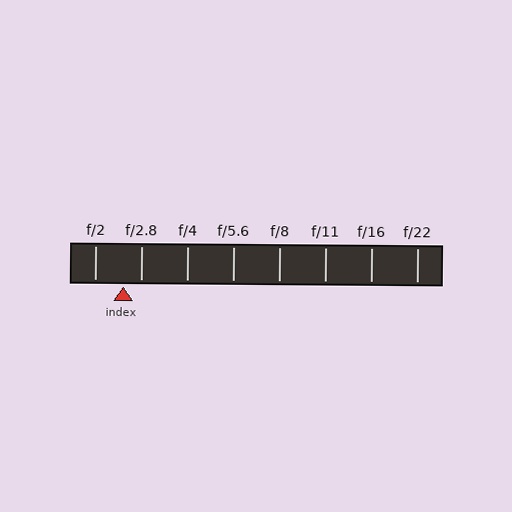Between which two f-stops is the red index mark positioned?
The index mark is between f/2 and f/2.8.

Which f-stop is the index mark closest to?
The index mark is closest to f/2.8.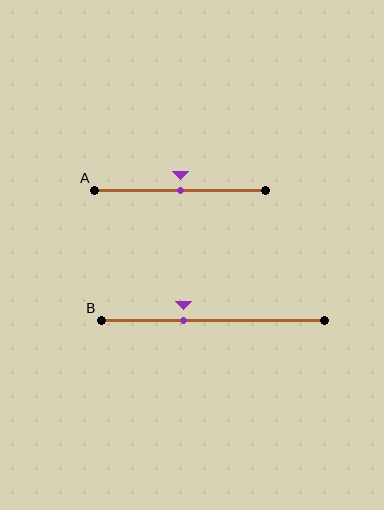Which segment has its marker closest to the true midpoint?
Segment A has its marker closest to the true midpoint.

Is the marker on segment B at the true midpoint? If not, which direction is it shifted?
No, the marker on segment B is shifted to the left by about 13% of the segment length.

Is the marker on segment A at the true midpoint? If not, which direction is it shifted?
Yes, the marker on segment A is at the true midpoint.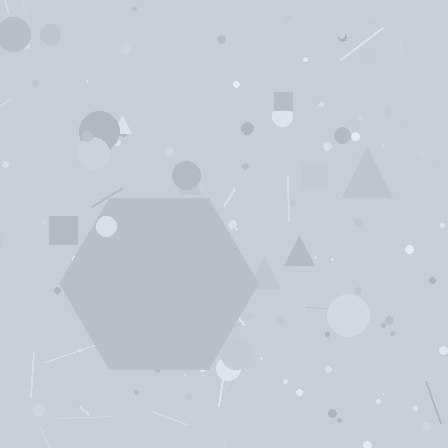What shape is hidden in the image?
A hexagon is hidden in the image.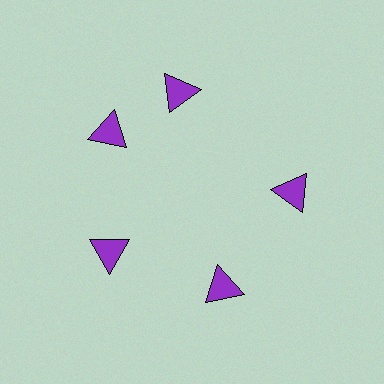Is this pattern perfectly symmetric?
No. The 5 purple triangles are arranged in a ring, but one element near the 1 o'clock position is rotated out of alignment along the ring, breaking the 5-fold rotational symmetry.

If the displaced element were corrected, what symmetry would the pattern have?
It would have 5-fold rotational symmetry — the pattern would map onto itself every 72 degrees.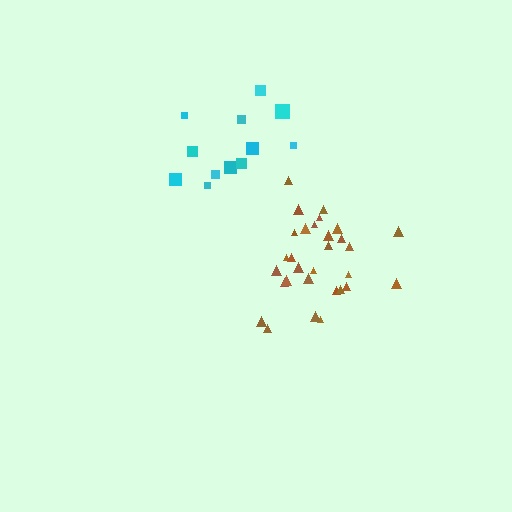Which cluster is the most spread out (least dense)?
Cyan.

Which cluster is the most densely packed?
Brown.